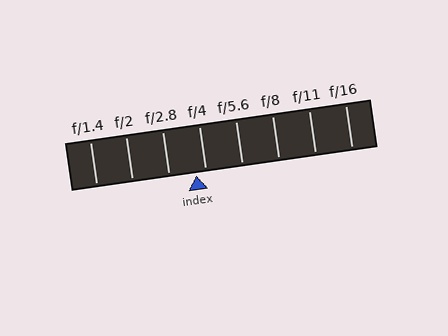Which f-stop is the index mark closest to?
The index mark is closest to f/4.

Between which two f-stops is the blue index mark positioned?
The index mark is between f/2.8 and f/4.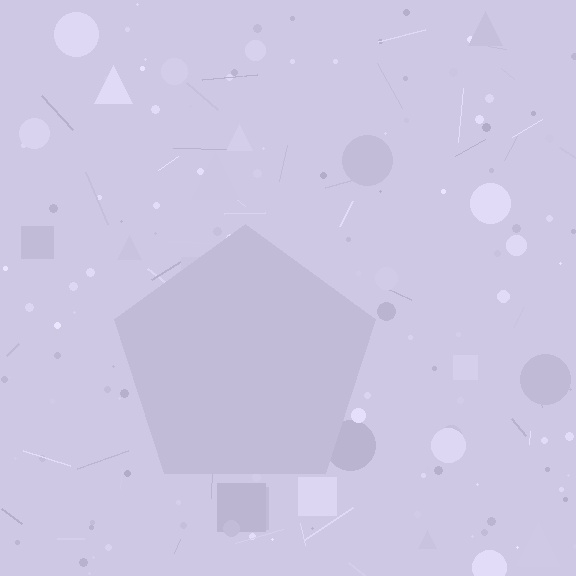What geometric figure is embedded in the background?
A pentagon is embedded in the background.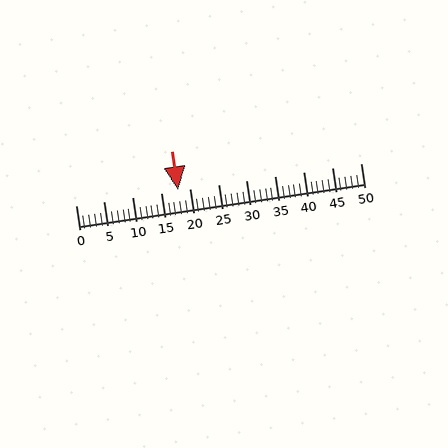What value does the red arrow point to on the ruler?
The red arrow points to approximately 18.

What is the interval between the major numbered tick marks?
The major tick marks are spaced 5 units apart.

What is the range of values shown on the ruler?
The ruler shows values from 0 to 50.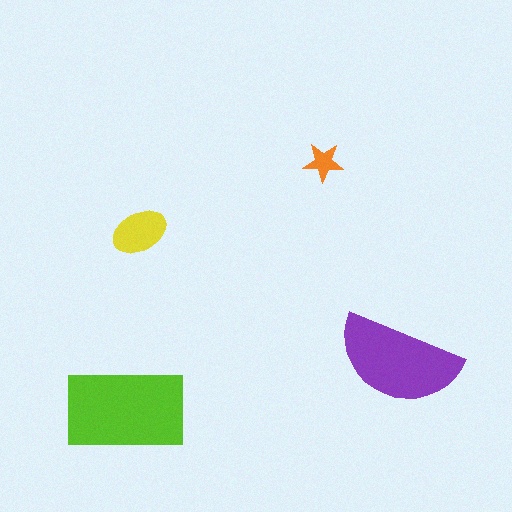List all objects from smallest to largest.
The orange star, the yellow ellipse, the purple semicircle, the lime rectangle.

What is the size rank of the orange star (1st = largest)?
4th.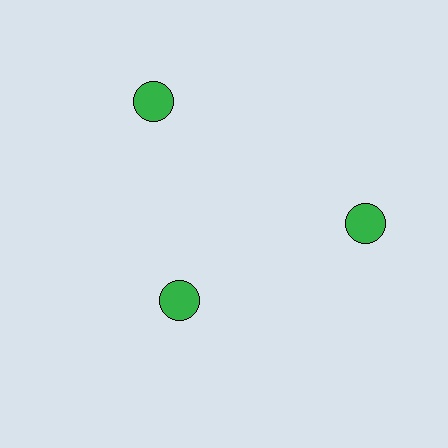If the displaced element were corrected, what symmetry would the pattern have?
It would have 3-fold rotational symmetry — the pattern would map onto itself every 120 degrees.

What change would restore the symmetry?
The symmetry would be restored by moving it outward, back onto the ring so that all 3 circles sit at equal angles and equal distance from the center.